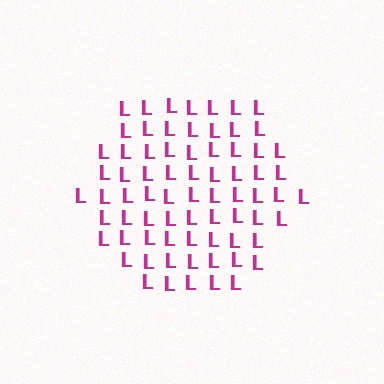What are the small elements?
The small elements are letter L's.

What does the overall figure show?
The overall figure shows a hexagon.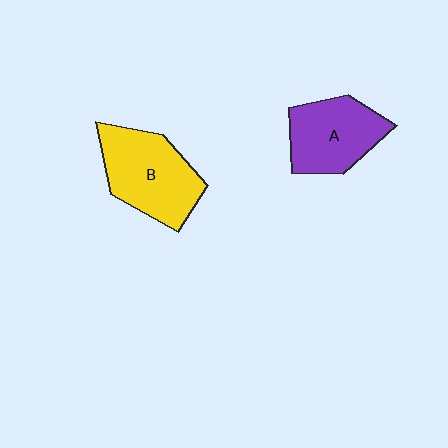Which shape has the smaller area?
Shape A (purple).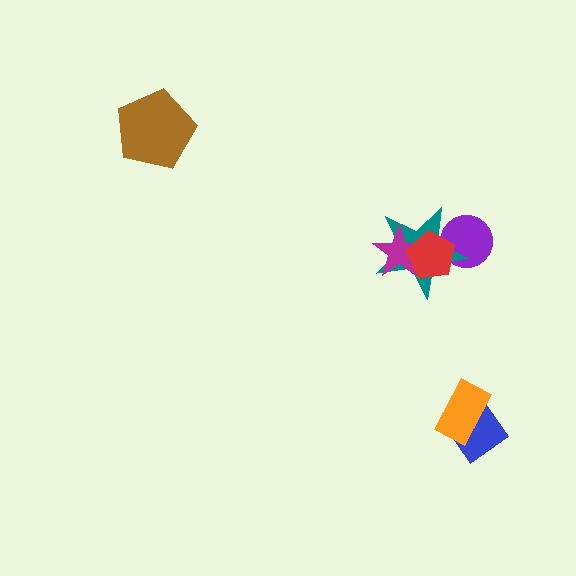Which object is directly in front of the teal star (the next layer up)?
The magenta star is directly in front of the teal star.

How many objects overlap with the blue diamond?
1 object overlaps with the blue diamond.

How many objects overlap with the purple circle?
2 objects overlap with the purple circle.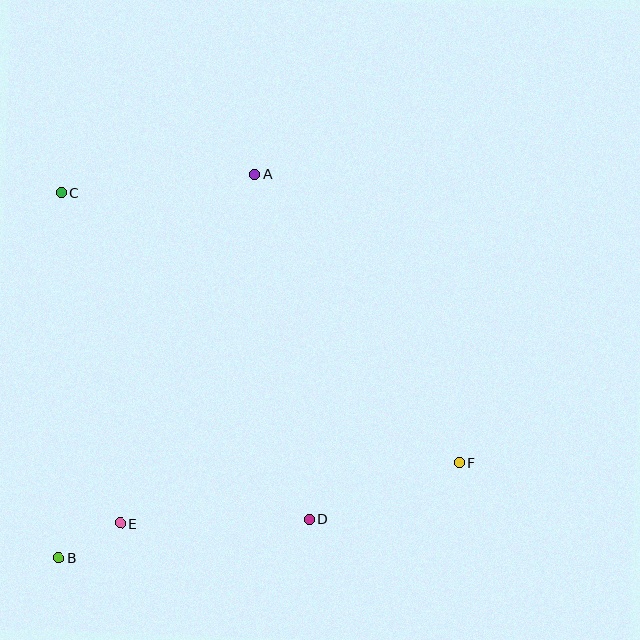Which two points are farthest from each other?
Points C and F are farthest from each other.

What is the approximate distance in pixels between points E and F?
The distance between E and F is approximately 345 pixels.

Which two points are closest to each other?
Points B and E are closest to each other.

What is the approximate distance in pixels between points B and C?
The distance between B and C is approximately 365 pixels.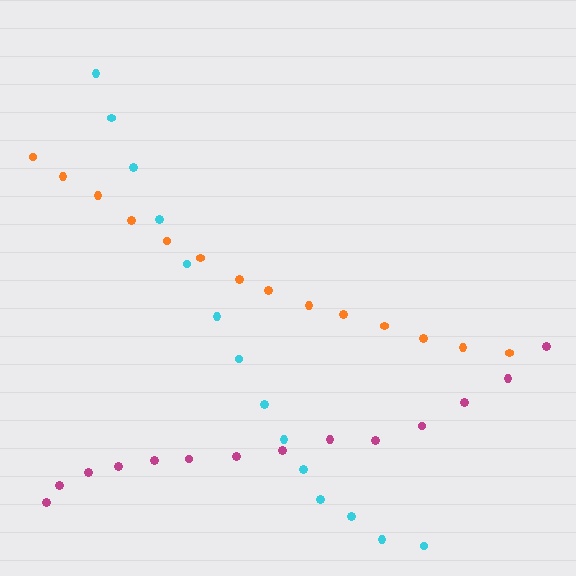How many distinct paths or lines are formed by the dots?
There are 3 distinct paths.